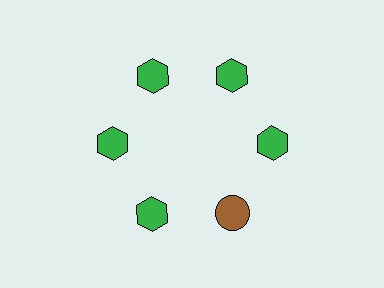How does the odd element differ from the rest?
It differs in both color (brown instead of green) and shape (circle instead of hexagon).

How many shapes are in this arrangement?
There are 6 shapes arranged in a ring pattern.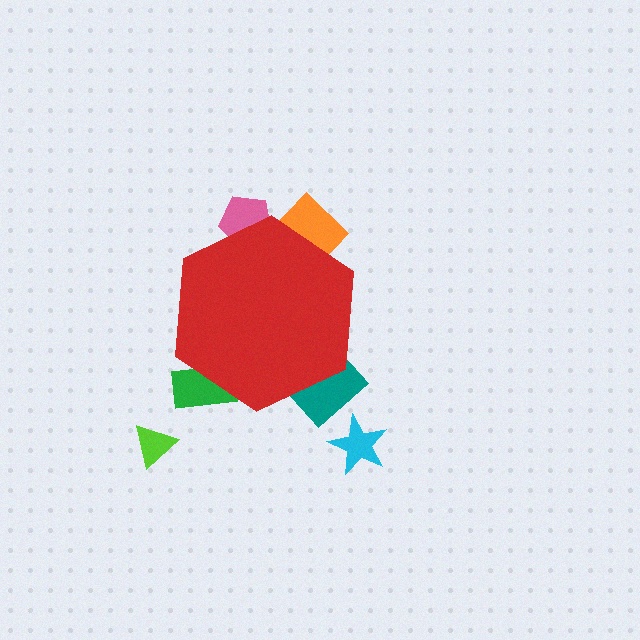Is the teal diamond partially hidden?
Yes, the teal diamond is partially hidden behind the red hexagon.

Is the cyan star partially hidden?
No, the cyan star is fully visible.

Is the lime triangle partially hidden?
No, the lime triangle is fully visible.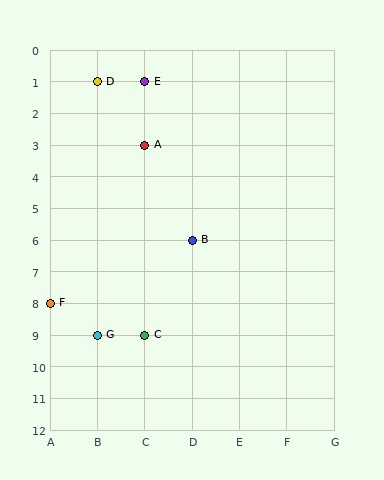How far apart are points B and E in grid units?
Points B and E are 1 column and 5 rows apart (about 5.1 grid units diagonally).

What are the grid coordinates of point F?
Point F is at grid coordinates (A, 8).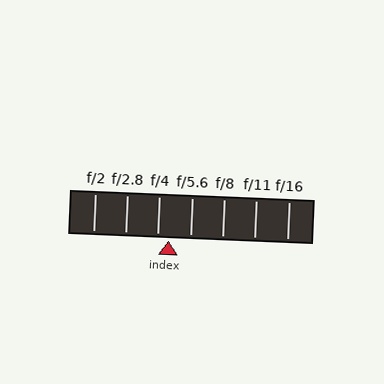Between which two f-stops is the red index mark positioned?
The index mark is between f/4 and f/5.6.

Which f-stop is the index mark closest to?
The index mark is closest to f/4.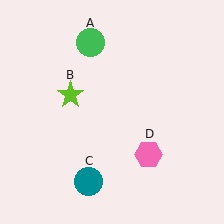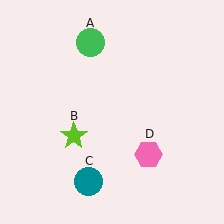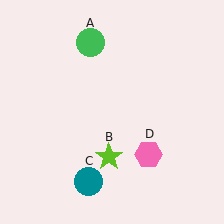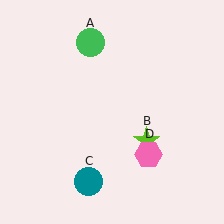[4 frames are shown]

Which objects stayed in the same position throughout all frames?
Green circle (object A) and teal circle (object C) and pink hexagon (object D) remained stationary.